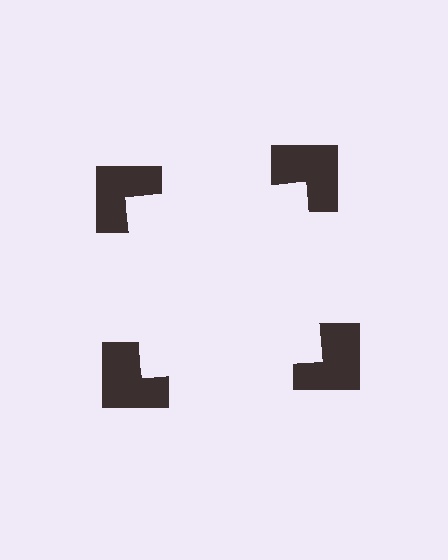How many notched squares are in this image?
There are 4 — one at each vertex of the illusory square.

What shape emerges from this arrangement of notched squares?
An illusory square — its edges are inferred from the aligned wedge cuts in the notched squares, not physically drawn.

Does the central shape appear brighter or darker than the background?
It typically appears slightly brighter than the background, even though no actual brightness change is drawn.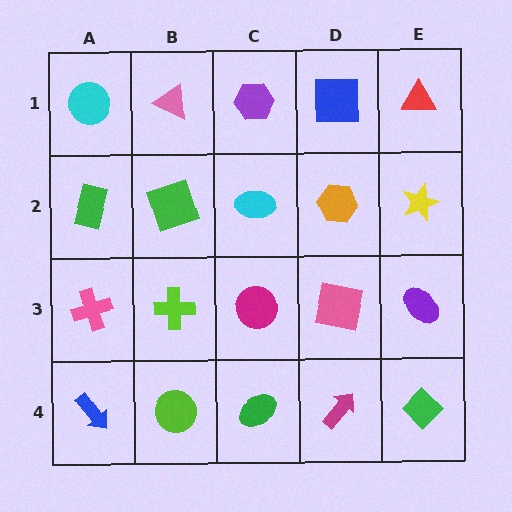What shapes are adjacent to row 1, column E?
A yellow star (row 2, column E), a blue square (row 1, column D).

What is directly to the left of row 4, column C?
A lime circle.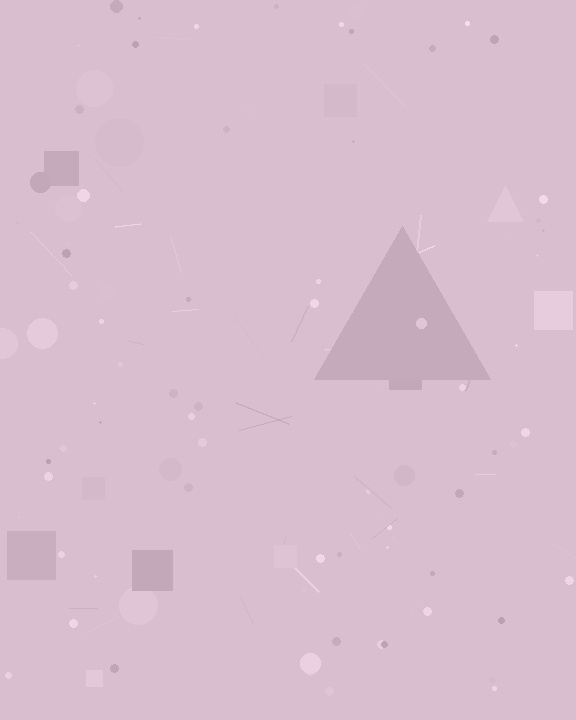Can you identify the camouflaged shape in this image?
The camouflaged shape is a triangle.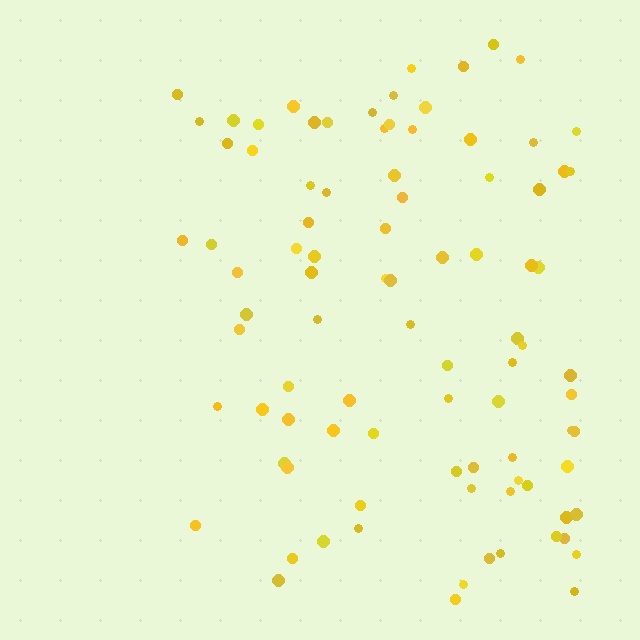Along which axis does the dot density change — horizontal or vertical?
Horizontal.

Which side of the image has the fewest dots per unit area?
The left.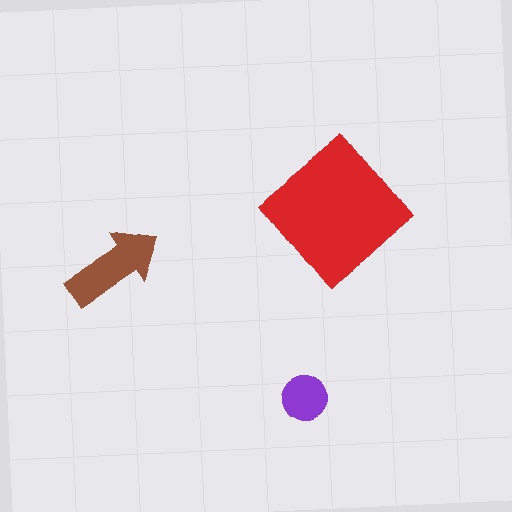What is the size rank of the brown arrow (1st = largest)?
2nd.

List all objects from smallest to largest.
The purple circle, the brown arrow, the red diamond.